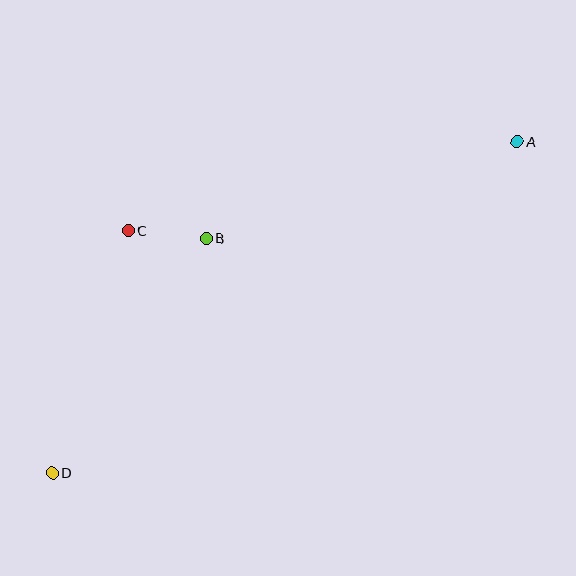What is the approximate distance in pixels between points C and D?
The distance between C and D is approximately 254 pixels.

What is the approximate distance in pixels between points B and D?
The distance between B and D is approximately 281 pixels.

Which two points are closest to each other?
Points B and C are closest to each other.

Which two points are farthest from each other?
Points A and D are farthest from each other.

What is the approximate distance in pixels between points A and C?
The distance between A and C is approximately 399 pixels.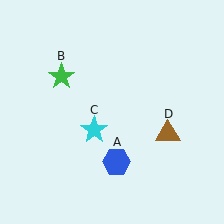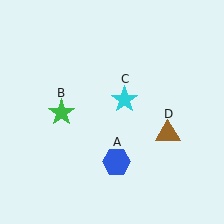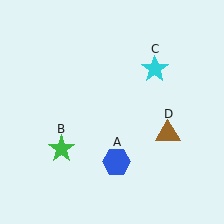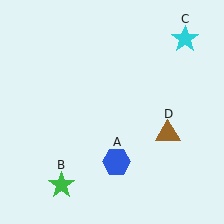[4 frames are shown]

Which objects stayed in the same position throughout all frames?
Blue hexagon (object A) and brown triangle (object D) remained stationary.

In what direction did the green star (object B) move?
The green star (object B) moved down.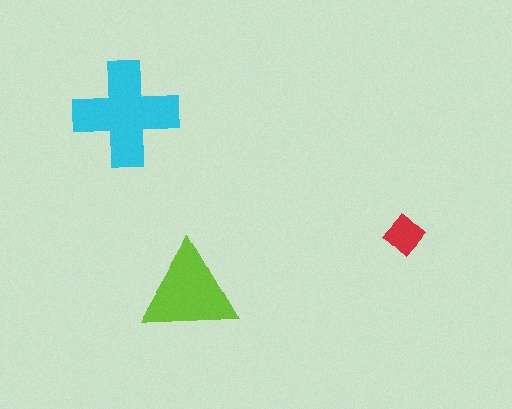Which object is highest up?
The cyan cross is topmost.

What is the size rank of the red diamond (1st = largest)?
3rd.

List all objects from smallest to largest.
The red diamond, the lime triangle, the cyan cross.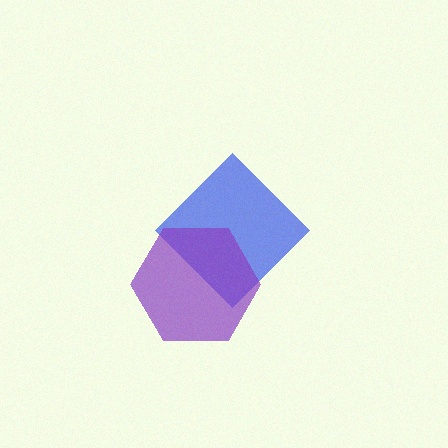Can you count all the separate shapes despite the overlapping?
Yes, there are 2 separate shapes.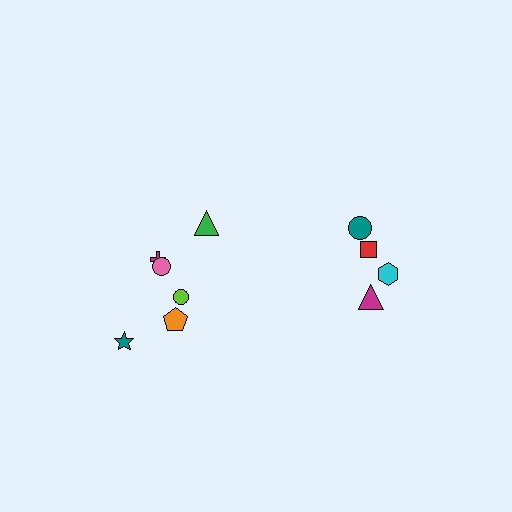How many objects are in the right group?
There are 4 objects.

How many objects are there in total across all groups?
There are 10 objects.